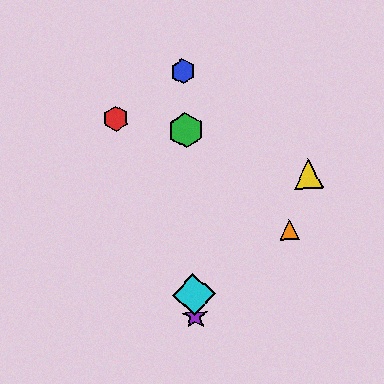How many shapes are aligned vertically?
4 shapes (the blue hexagon, the green hexagon, the purple star, the cyan diamond) are aligned vertically.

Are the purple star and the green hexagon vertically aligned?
Yes, both are at x≈195.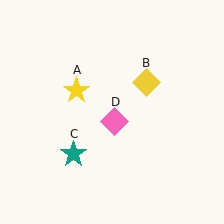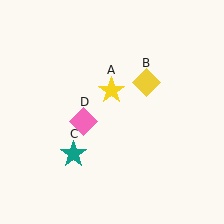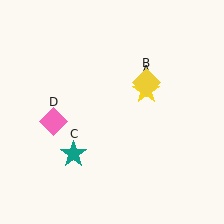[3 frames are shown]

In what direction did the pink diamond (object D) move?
The pink diamond (object D) moved left.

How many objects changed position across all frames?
2 objects changed position: yellow star (object A), pink diamond (object D).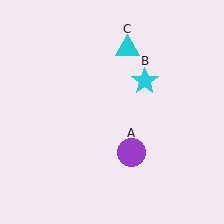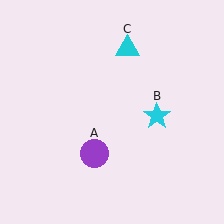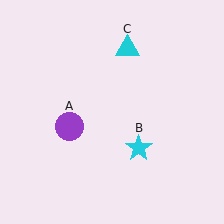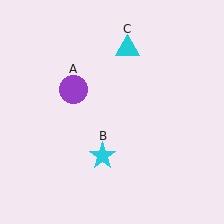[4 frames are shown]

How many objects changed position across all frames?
2 objects changed position: purple circle (object A), cyan star (object B).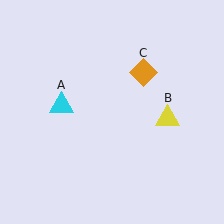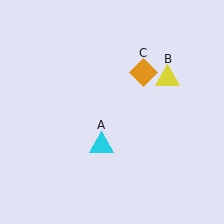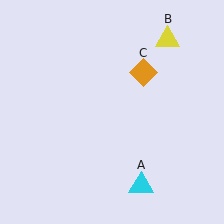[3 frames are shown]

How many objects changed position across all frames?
2 objects changed position: cyan triangle (object A), yellow triangle (object B).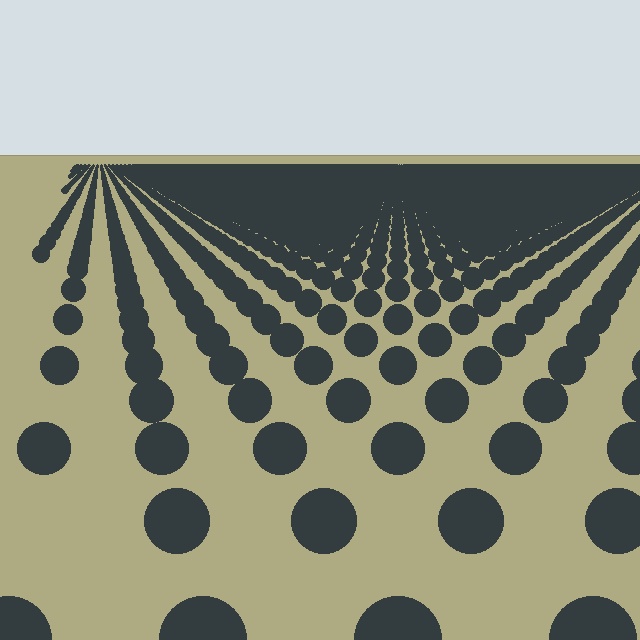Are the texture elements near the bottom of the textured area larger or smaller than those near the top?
Larger. Near the bottom, elements are closer to the viewer and appear at a bigger on-screen size.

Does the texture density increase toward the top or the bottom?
Density increases toward the top.